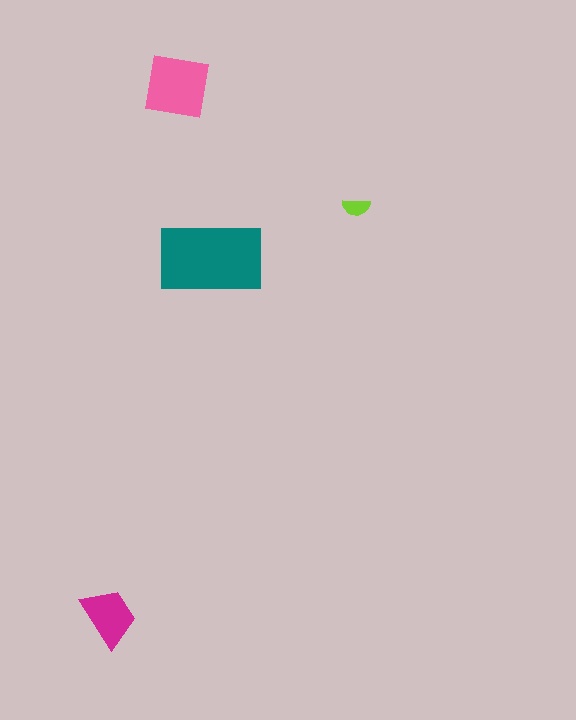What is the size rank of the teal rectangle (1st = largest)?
1st.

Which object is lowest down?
The magenta trapezoid is bottommost.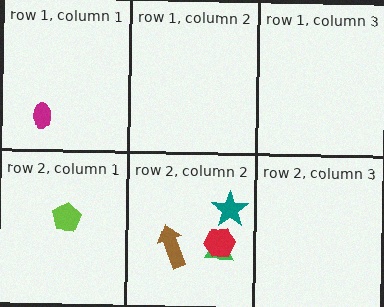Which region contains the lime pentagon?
The row 2, column 1 region.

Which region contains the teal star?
The row 2, column 2 region.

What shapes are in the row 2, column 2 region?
The teal star, the green triangle, the red hexagon, the brown arrow.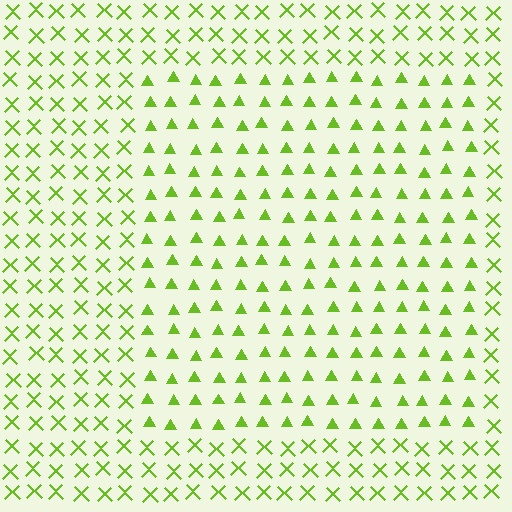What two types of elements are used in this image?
The image uses triangles inside the rectangle region and X marks outside it.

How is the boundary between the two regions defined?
The boundary is defined by a change in element shape: triangles inside vs. X marks outside. All elements share the same color and spacing.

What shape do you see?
I see a rectangle.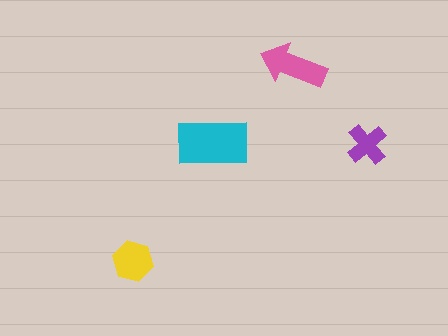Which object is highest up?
The pink arrow is topmost.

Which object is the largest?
The cyan rectangle.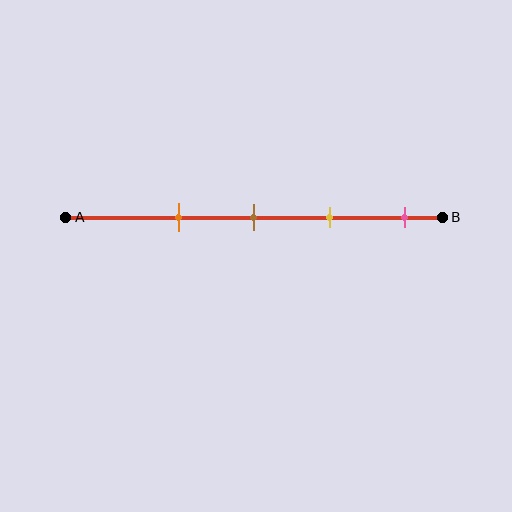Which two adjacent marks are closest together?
The brown and yellow marks are the closest adjacent pair.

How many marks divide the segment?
There are 4 marks dividing the segment.